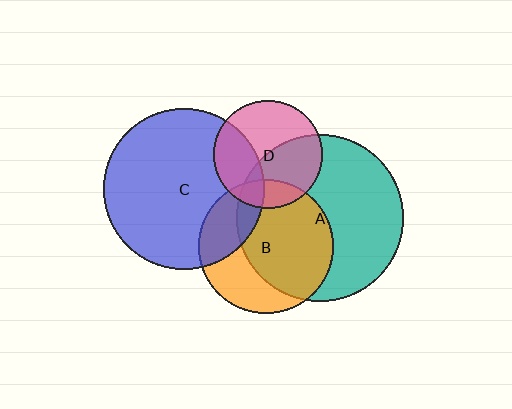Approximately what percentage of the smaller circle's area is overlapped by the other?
Approximately 25%.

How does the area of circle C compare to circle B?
Approximately 1.4 times.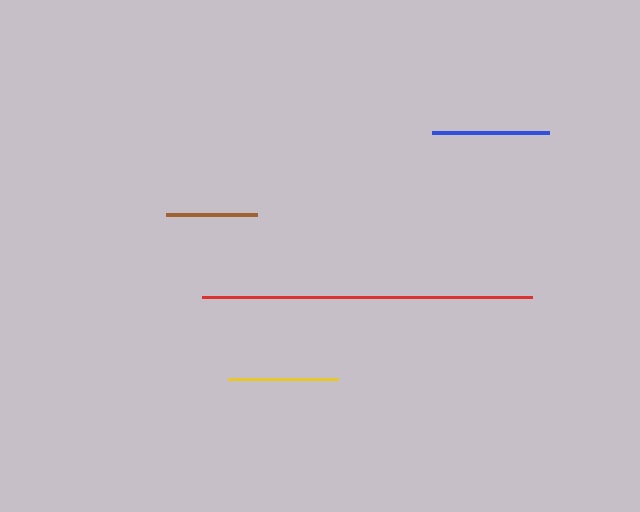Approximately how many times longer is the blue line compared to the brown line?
The blue line is approximately 1.3 times the length of the brown line.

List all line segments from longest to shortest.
From longest to shortest: red, blue, yellow, brown.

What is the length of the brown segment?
The brown segment is approximately 91 pixels long.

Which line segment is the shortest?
The brown line is the shortest at approximately 91 pixels.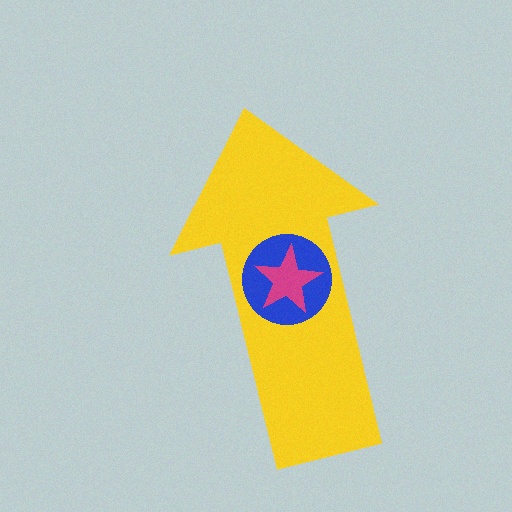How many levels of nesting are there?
3.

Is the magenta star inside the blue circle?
Yes.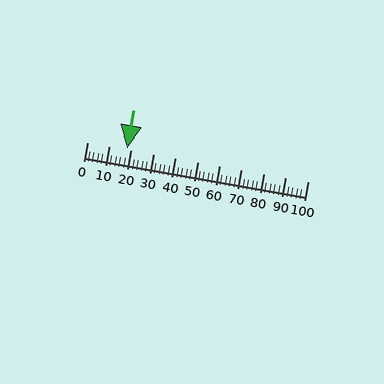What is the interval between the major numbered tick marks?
The major tick marks are spaced 10 units apart.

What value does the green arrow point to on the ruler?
The green arrow points to approximately 18.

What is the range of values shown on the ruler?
The ruler shows values from 0 to 100.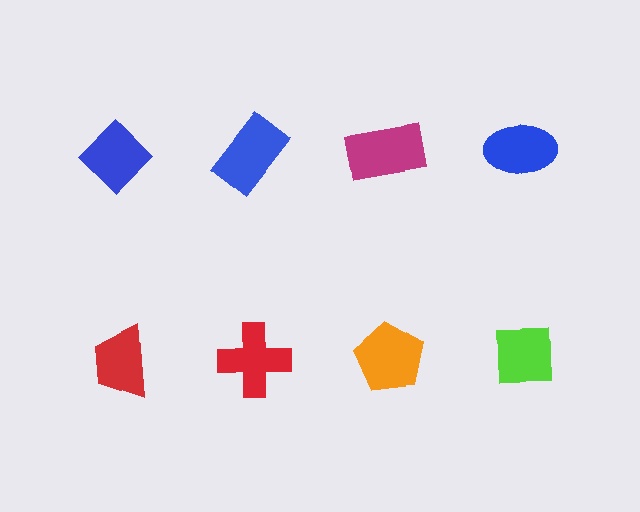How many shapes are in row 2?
4 shapes.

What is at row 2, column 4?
A lime square.